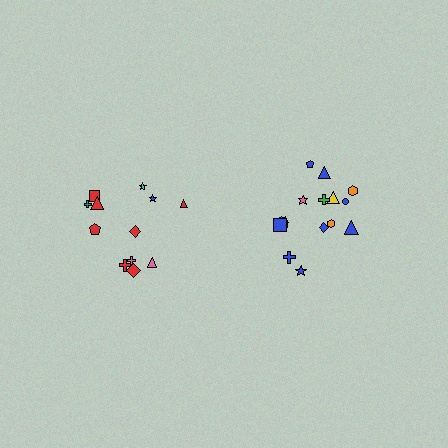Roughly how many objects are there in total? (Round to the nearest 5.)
Roughly 25 objects in total.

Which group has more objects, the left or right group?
The right group.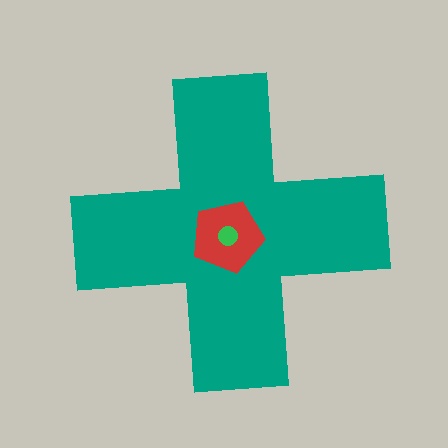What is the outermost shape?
The teal cross.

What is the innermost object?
The green circle.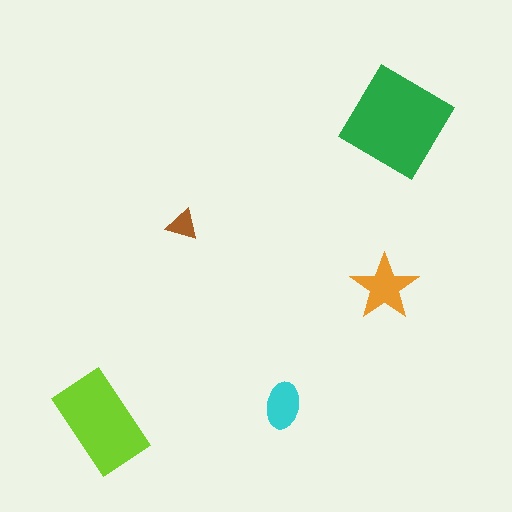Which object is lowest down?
The lime rectangle is bottommost.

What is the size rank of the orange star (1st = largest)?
3rd.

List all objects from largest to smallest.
The green diamond, the lime rectangle, the orange star, the cyan ellipse, the brown triangle.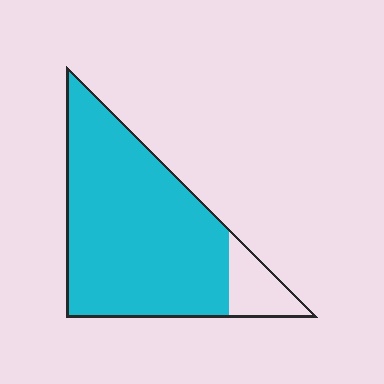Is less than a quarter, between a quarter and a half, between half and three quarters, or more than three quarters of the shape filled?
More than three quarters.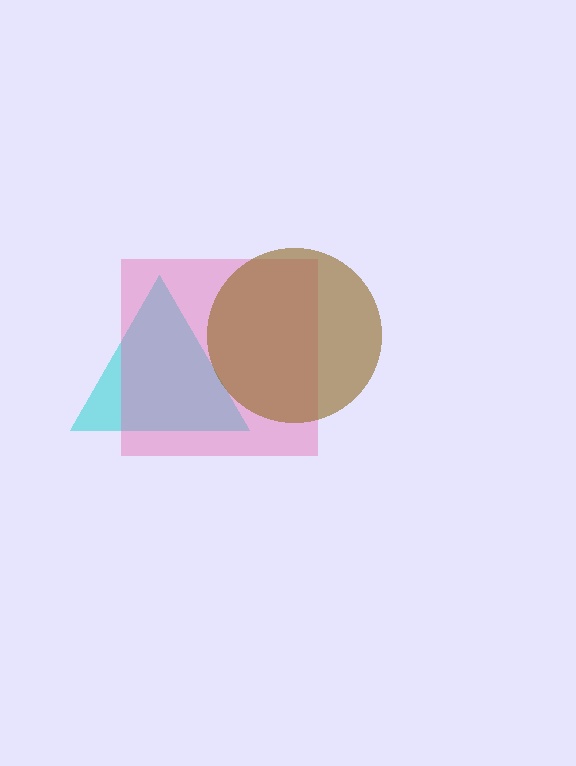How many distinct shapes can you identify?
There are 3 distinct shapes: a cyan triangle, a pink square, a brown circle.